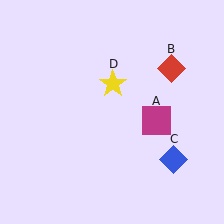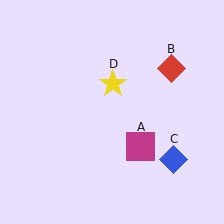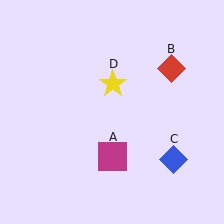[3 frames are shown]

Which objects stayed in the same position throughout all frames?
Red diamond (object B) and blue diamond (object C) and yellow star (object D) remained stationary.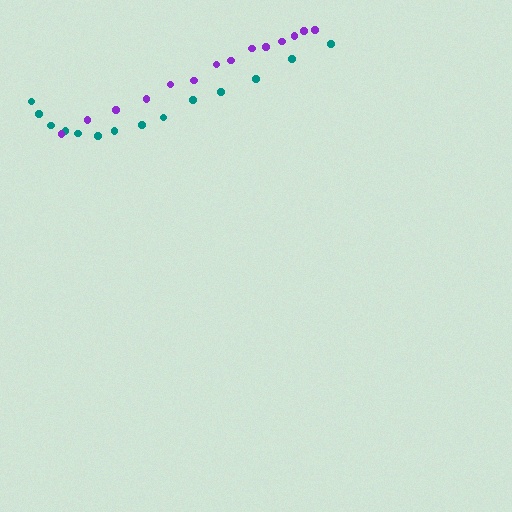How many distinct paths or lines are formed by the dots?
There are 2 distinct paths.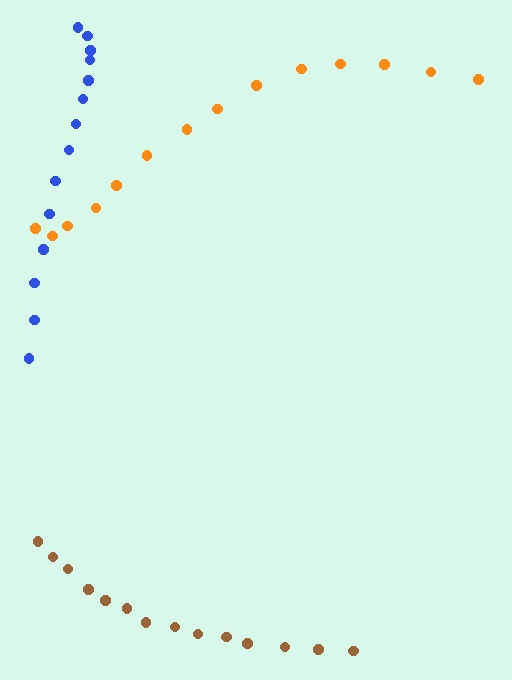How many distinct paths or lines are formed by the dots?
There are 3 distinct paths.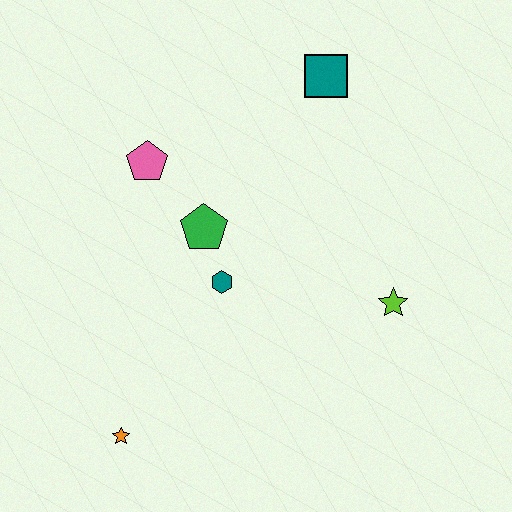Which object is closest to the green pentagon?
The teal hexagon is closest to the green pentagon.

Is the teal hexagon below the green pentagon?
Yes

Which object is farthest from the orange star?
The teal square is farthest from the orange star.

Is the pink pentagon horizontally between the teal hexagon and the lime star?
No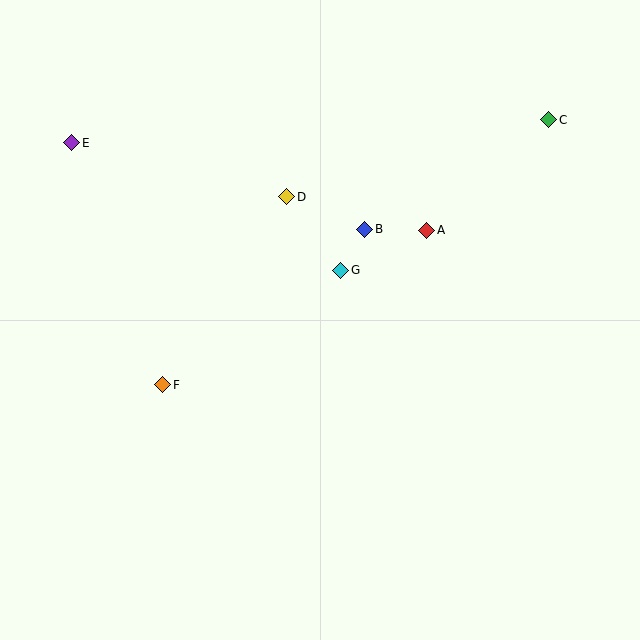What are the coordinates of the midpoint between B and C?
The midpoint between B and C is at (457, 174).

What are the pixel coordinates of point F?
Point F is at (163, 385).